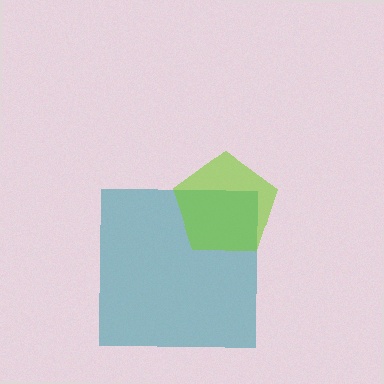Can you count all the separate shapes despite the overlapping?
Yes, there are 2 separate shapes.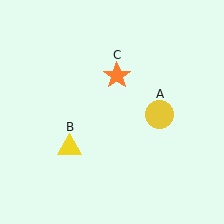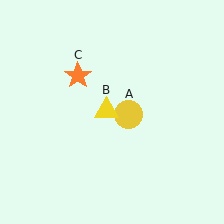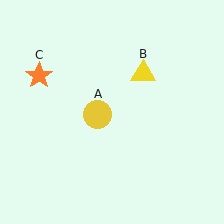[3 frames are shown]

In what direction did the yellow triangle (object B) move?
The yellow triangle (object B) moved up and to the right.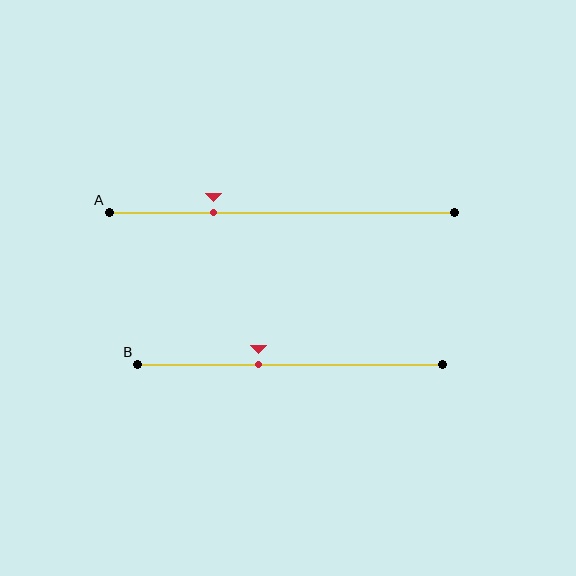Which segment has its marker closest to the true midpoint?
Segment B has its marker closest to the true midpoint.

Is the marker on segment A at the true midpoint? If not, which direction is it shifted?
No, the marker on segment A is shifted to the left by about 20% of the segment length.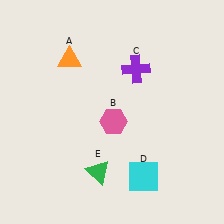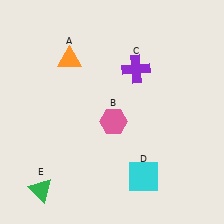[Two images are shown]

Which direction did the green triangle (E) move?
The green triangle (E) moved left.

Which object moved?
The green triangle (E) moved left.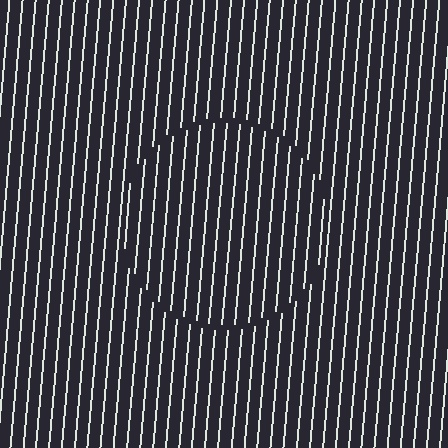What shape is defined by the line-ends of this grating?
An illusory circle. The interior of the shape contains the same grating, shifted by half a period — the contour is defined by the phase discontinuity where line-ends from the inner and outer gratings abut.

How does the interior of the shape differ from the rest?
The interior of the shape contains the same grating, shifted by half a period — the contour is defined by the phase discontinuity where line-ends from the inner and outer gratings abut.